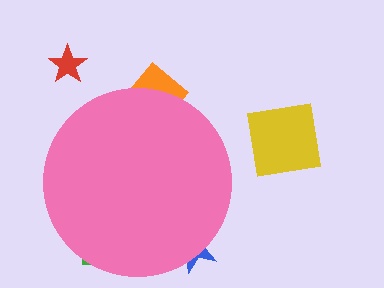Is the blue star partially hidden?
Yes, the blue star is partially hidden behind the pink circle.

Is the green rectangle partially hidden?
Yes, the green rectangle is partially hidden behind the pink circle.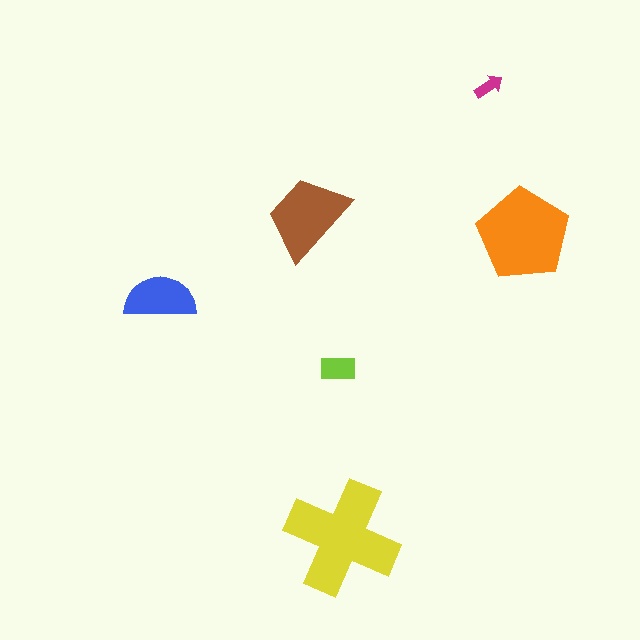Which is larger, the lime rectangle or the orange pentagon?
The orange pentagon.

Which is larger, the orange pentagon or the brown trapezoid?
The orange pentagon.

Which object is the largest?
The yellow cross.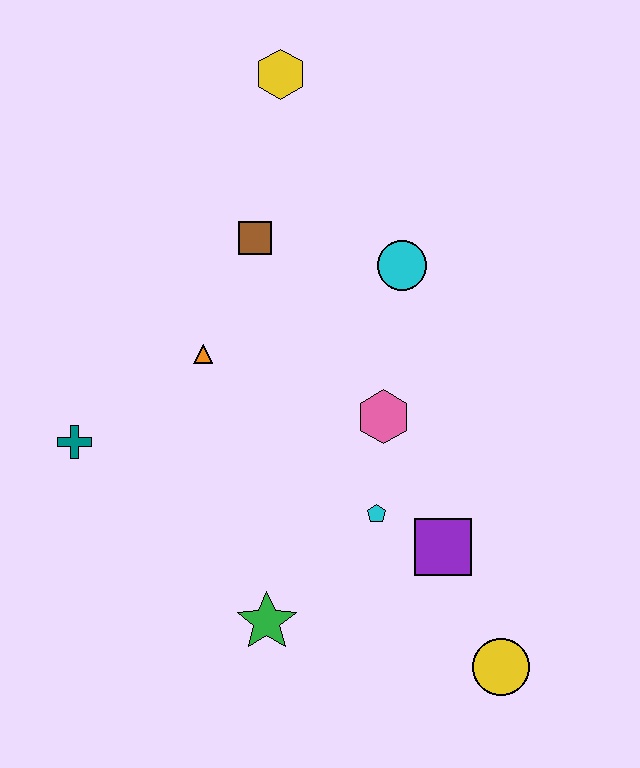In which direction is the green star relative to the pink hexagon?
The green star is below the pink hexagon.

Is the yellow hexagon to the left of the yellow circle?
Yes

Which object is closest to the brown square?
The orange triangle is closest to the brown square.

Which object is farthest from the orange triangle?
The yellow circle is farthest from the orange triangle.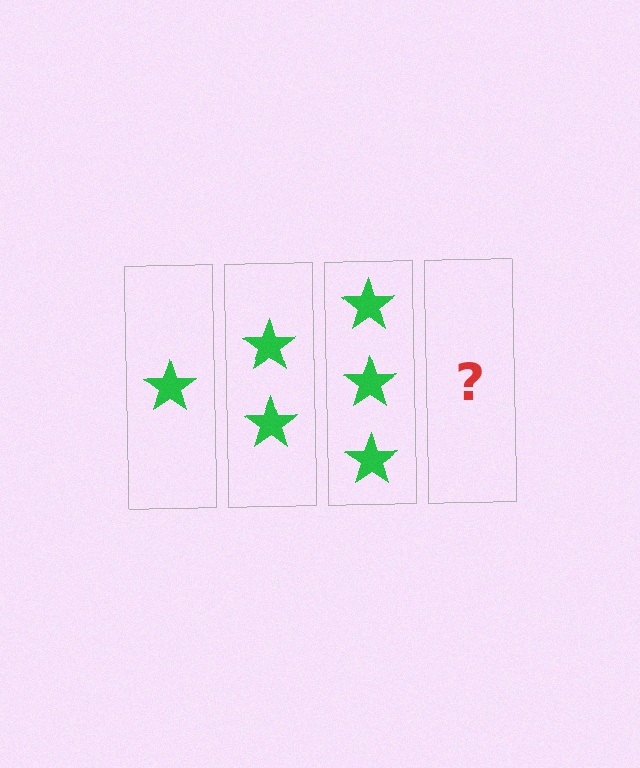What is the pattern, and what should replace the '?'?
The pattern is that each step adds one more star. The '?' should be 4 stars.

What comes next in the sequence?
The next element should be 4 stars.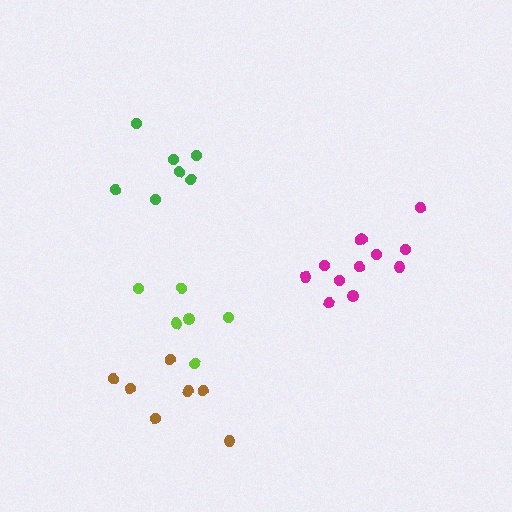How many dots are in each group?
Group 1: 7 dots, Group 2: 6 dots, Group 3: 12 dots, Group 4: 7 dots (32 total).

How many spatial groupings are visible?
There are 4 spatial groupings.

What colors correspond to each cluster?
The clusters are colored: green, lime, magenta, brown.